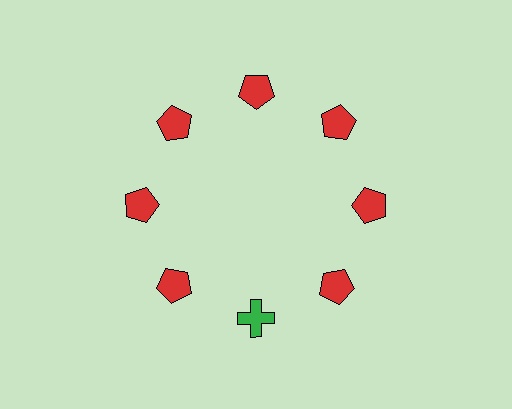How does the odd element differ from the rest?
It differs in both color (green instead of red) and shape (cross instead of pentagon).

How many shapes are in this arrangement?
There are 8 shapes arranged in a ring pattern.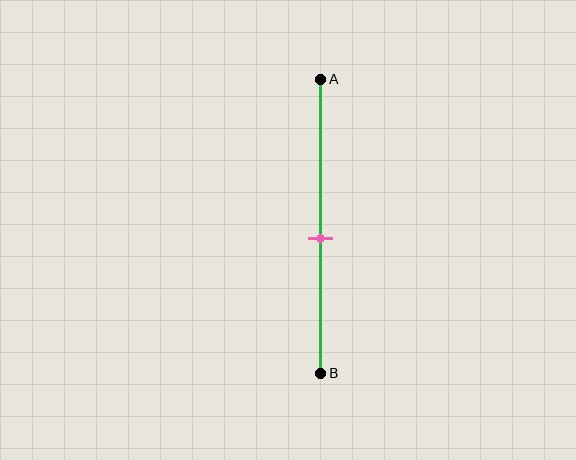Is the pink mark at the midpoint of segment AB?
No, the mark is at about 55% from A, not at the 50% midpoint.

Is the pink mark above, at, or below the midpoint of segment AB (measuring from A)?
The pink mark is below the midpoint of segment AB.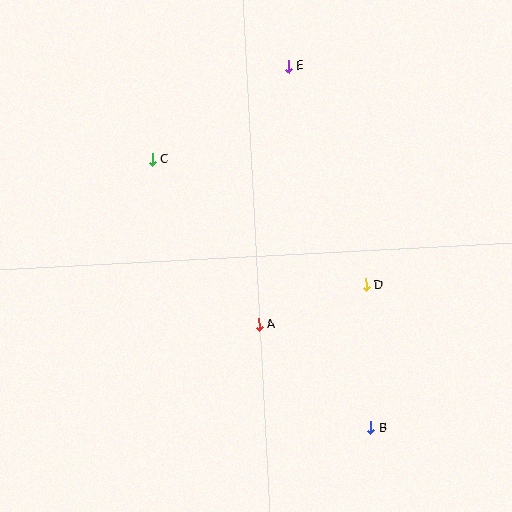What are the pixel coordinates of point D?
Point D is at (366, 285).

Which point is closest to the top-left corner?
Point C is closest to the top-left corner.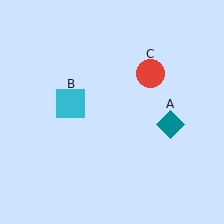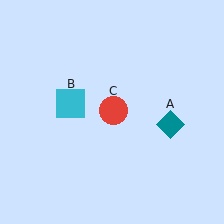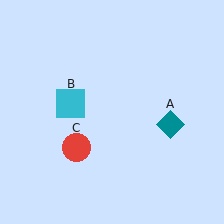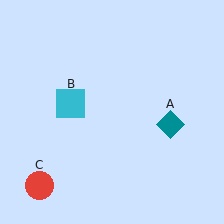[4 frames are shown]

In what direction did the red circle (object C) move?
The red circle (object C) moved down and to the left.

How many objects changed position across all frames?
1 object changed position: red circle (object C).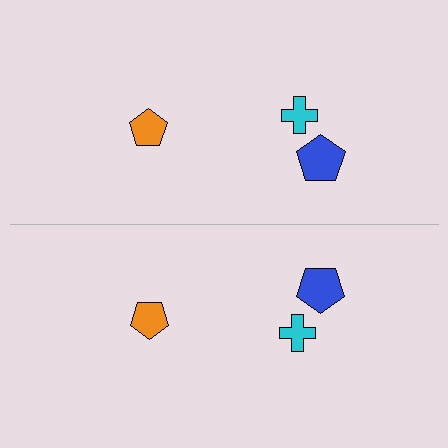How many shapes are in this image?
There are 6 shapes in this image.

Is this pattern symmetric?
Yes, this pattern has bilateral (reflection) symmetry.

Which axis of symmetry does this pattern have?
The pattern has a horizontal axis of symmetry running through the center of the image.